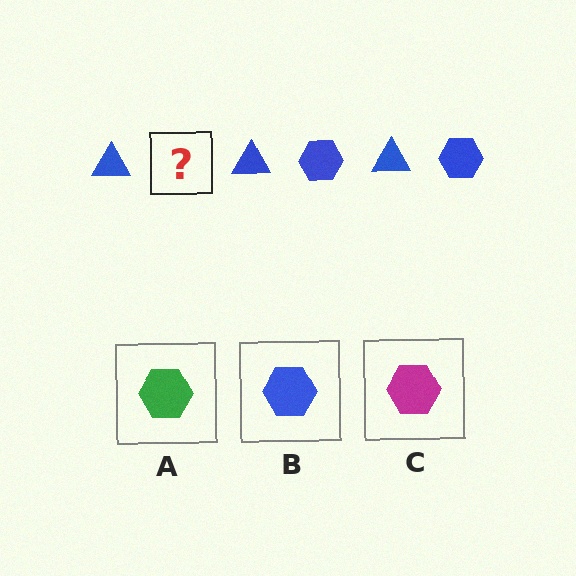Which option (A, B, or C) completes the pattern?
B.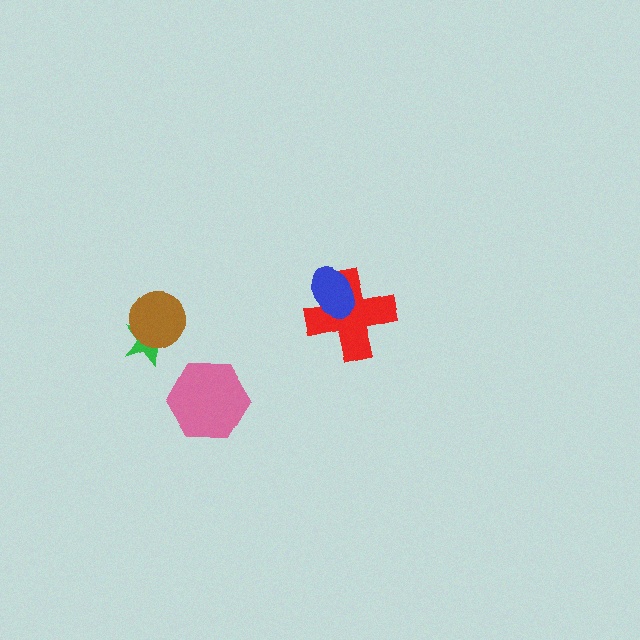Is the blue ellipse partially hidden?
No, no other shape covers it.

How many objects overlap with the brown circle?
1 object overlaps with the brown circle.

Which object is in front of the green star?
The brown circle is in front of the green star.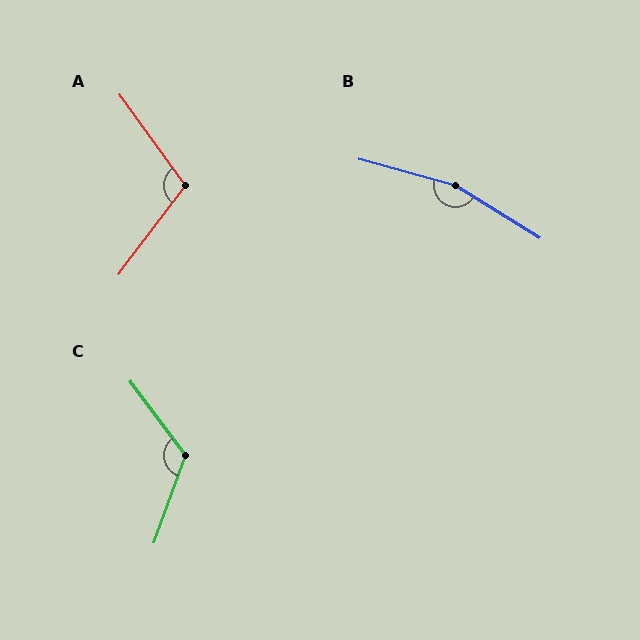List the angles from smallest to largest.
A (107°), C (123°), B (163°).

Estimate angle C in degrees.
Approximately 123 degrees.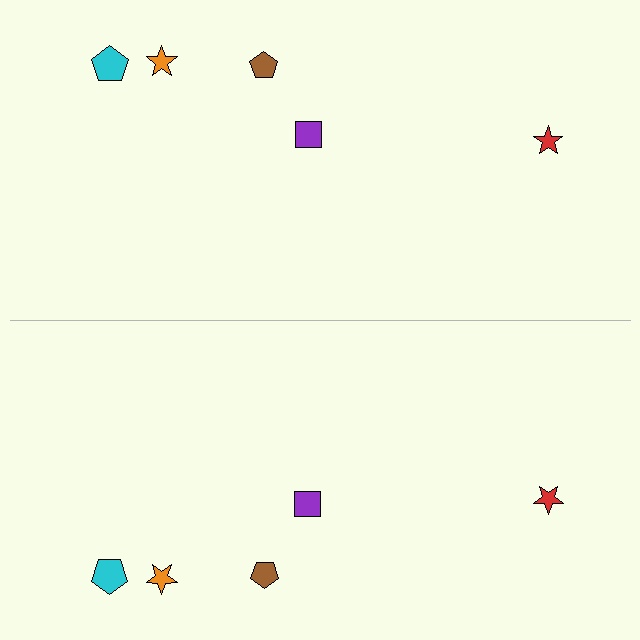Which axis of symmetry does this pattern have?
The pattern has a horizontal axis of symmetry running through the center of the image.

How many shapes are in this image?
There are 10 shapes in this image.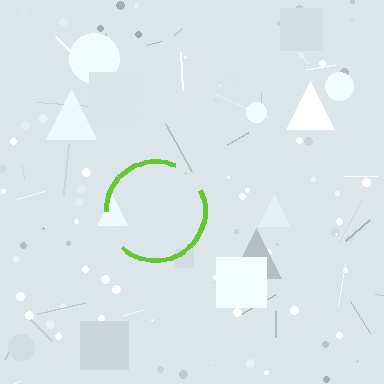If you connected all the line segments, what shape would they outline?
They would outline a circle.